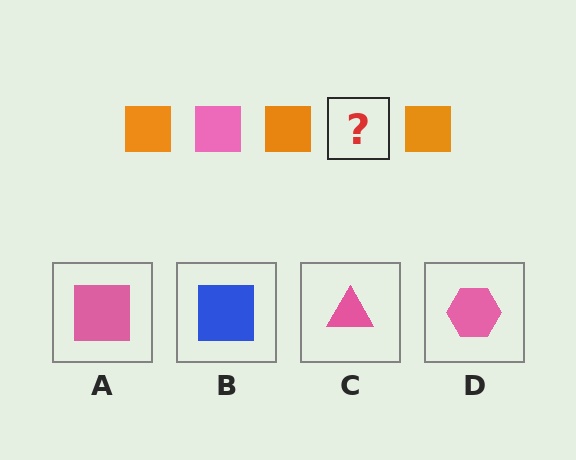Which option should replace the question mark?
Option A.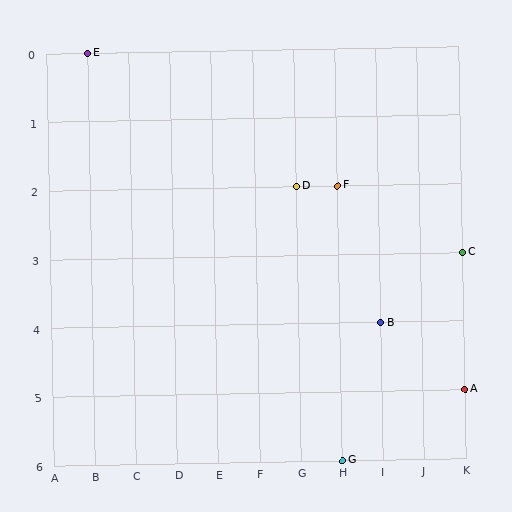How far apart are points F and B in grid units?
Points F and B are 1 column and 2 rows apart (about 2.2 grid units diagonally).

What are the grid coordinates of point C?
Point C is at grid coordinates (K, 3).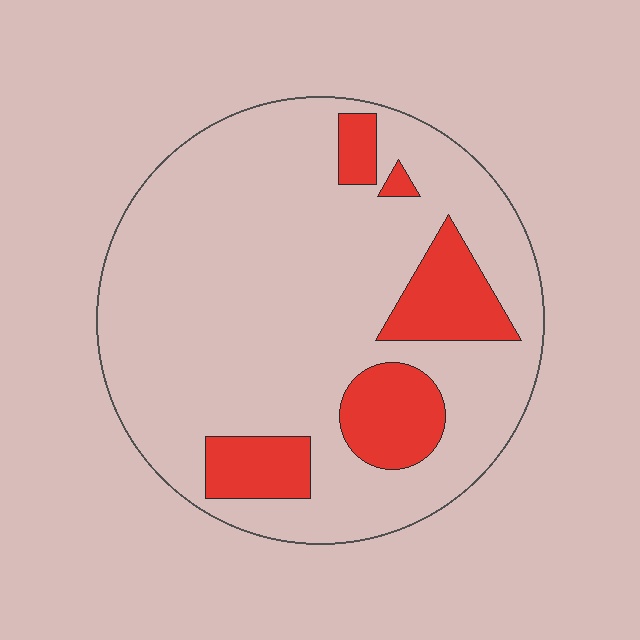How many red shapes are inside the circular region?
5.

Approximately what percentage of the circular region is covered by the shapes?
Approximately 20%.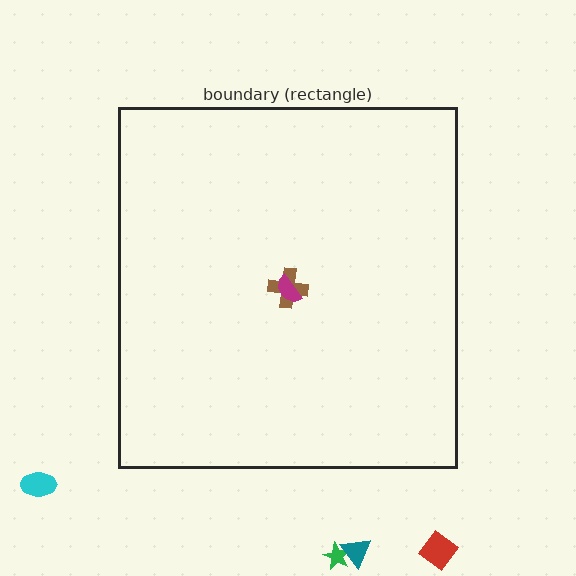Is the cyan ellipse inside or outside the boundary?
Outside.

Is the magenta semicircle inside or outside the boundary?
Inside.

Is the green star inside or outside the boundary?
Outside.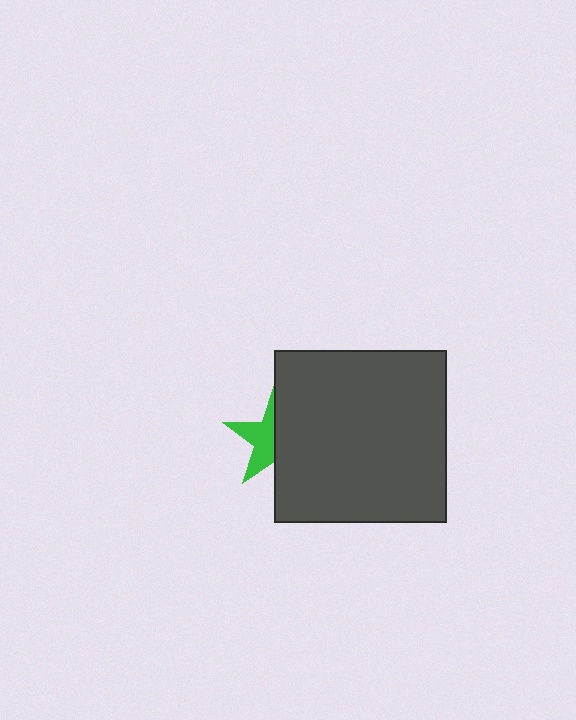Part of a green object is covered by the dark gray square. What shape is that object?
It is a star.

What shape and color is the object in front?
The object in front is a dark gray square.